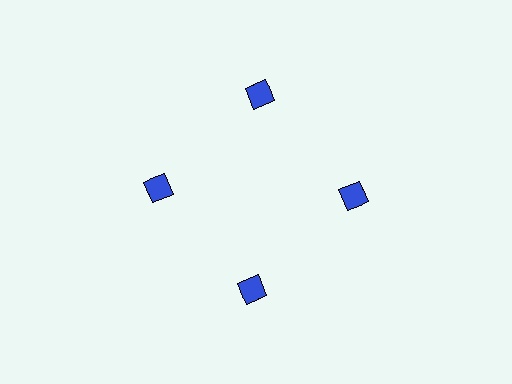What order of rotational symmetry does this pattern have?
This pattern has 4-fold rotational symmetry.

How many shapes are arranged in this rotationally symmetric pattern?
There are 4 shapes, arranged in 4 groups of 1.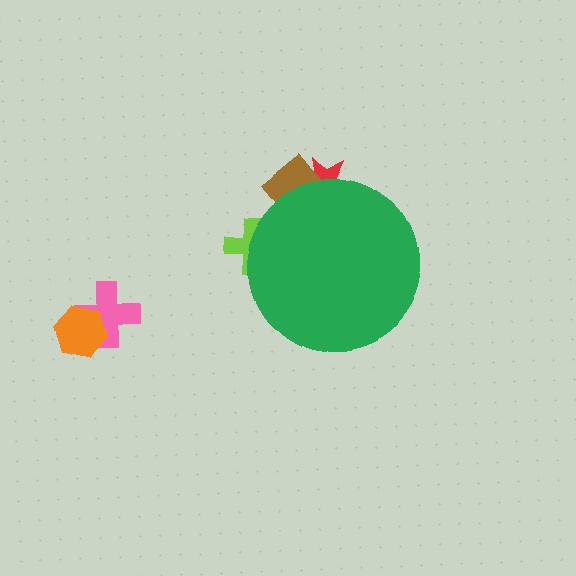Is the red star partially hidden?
Yes, the red star is partially hidden behind the green circle.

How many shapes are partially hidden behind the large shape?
3 shapes are partially hidden.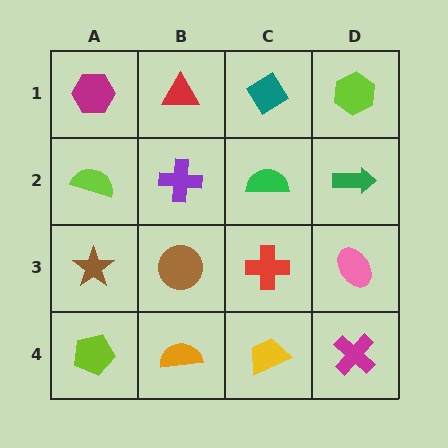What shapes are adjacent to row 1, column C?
A green semicircle (row 2, column C), a red triangle (row 1, column B), a lime hexagon (row 1, column D).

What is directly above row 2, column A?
A magenta hexagon.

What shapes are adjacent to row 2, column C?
A teal diamond (row 1, column C), a red cross (row 3, column C), a purple cross (row 2, column B), a green arrow (row 2, column D).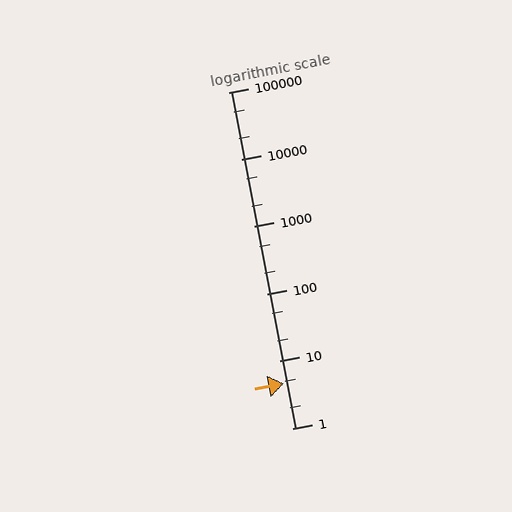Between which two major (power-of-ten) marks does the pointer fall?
The pointer is between 1 and 10.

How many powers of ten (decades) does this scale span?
The scale spans 5 decades, from 1 to 100000.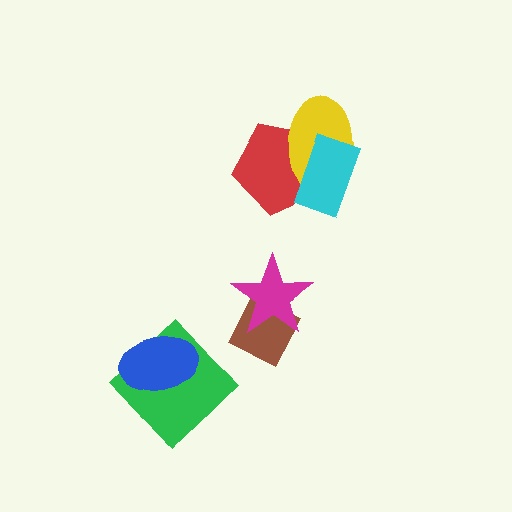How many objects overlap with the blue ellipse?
1 object overlaps with the blue ellipse.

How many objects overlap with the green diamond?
1 object overlaps with the green diamond.